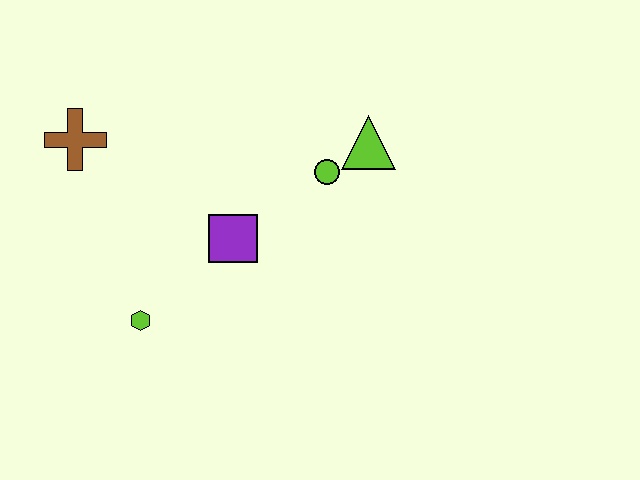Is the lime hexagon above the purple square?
No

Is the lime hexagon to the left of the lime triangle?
Yes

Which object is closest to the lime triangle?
The lime circle is closest to the lime triangle.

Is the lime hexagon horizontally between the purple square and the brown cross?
Yes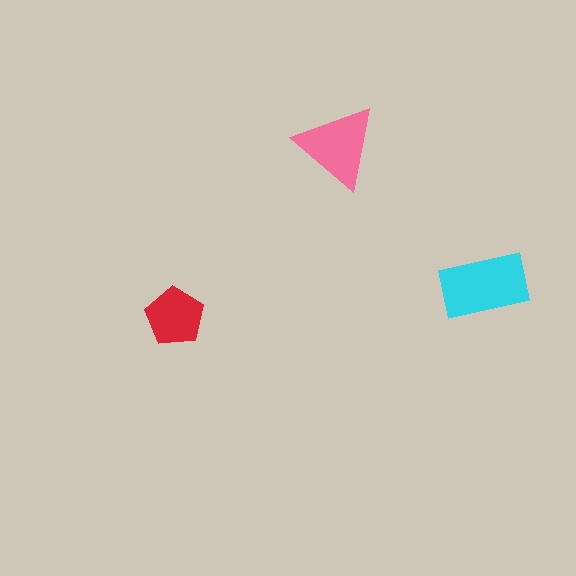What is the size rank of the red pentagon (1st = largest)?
3rd.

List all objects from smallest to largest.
The red pentagon, the pink triangle, the cyan rectangle.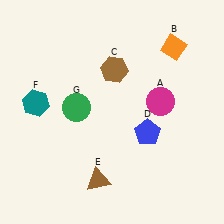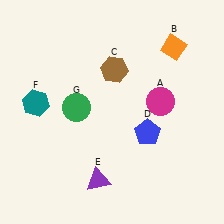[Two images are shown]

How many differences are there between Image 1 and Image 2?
There is 1 difference between the two images.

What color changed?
The triangle (E) changed from brown in Image 1 to purple in Image 2.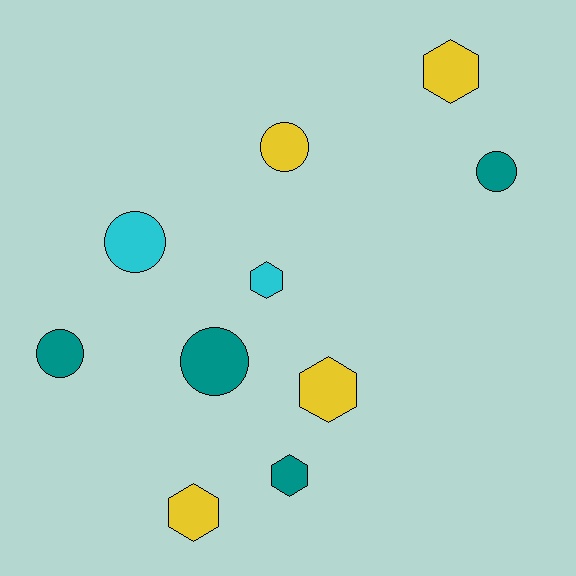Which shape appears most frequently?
Hexagon, with 5 objects.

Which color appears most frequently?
Teal, with 4 objects.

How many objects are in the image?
There are 10 objects.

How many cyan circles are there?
There is 1 cyan circle.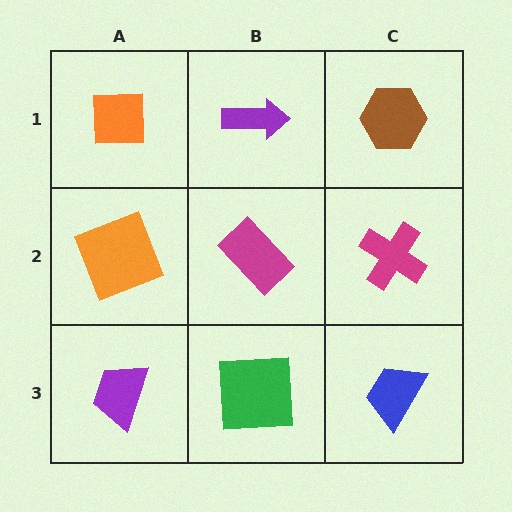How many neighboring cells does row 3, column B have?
3.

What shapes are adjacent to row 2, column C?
A brown hexagon (row 1, column C), a blue trapezoid (row 3, column C), a magenta rectangle (row 2, column B).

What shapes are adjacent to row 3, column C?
A magenta cross (row 2, column C), a green square (row 3, column B).